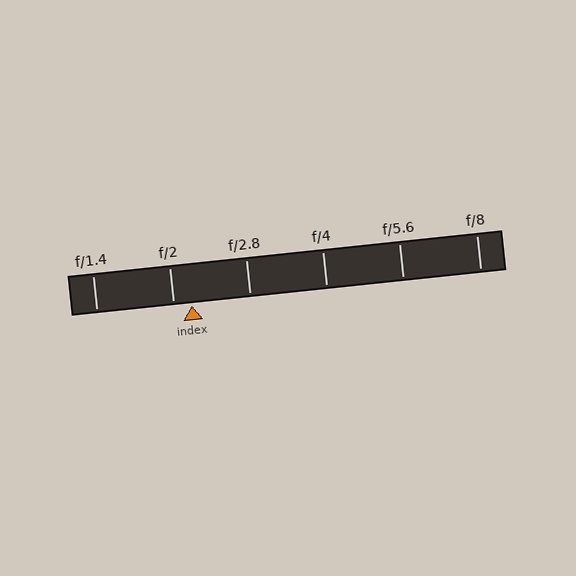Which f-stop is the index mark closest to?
The index mark is closest to f/2.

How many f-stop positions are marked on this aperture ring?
There are 6 f-stop positions marked.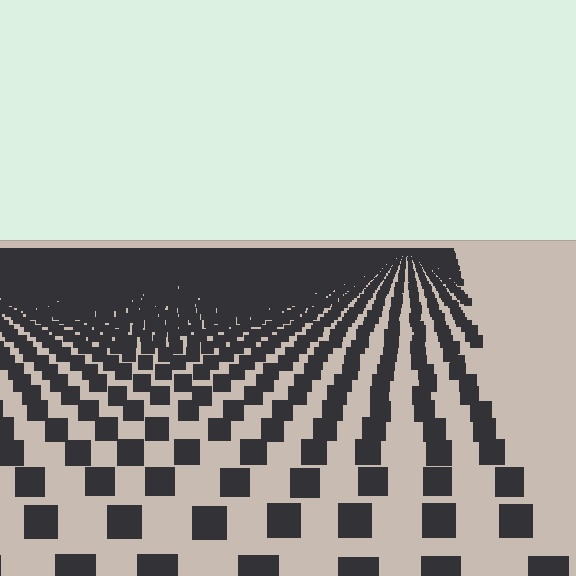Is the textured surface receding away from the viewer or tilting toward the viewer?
The surface is receding away from the viewer. Texture elements get smaller and denser toward the top.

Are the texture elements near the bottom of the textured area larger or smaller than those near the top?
Larger. Near the bottom, elements are closer to the viewer and appear at a bigger on-screen size.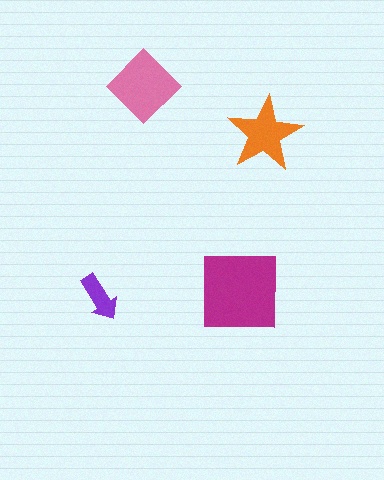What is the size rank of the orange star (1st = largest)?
3rd.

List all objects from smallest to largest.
The purple arrow, the orange star, the pink diamond, the magenta square.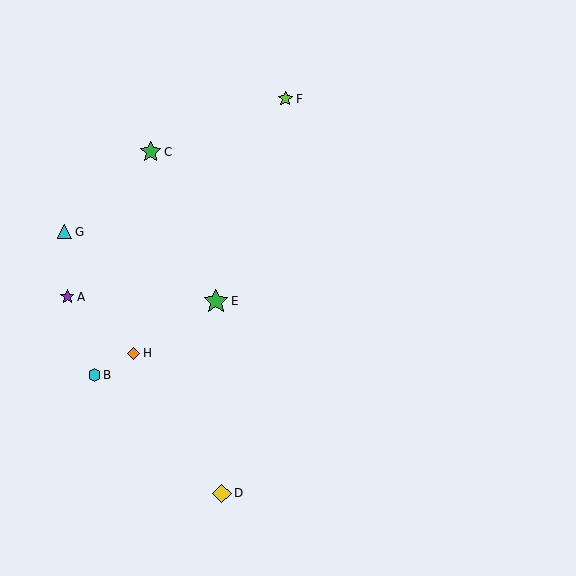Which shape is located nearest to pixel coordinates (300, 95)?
The lime star (labeled F) at (285, 99) is nearest to that location.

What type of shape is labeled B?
Shape B is a cyan hexagon.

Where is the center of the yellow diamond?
The center of the yellow diamond is at (222, 493).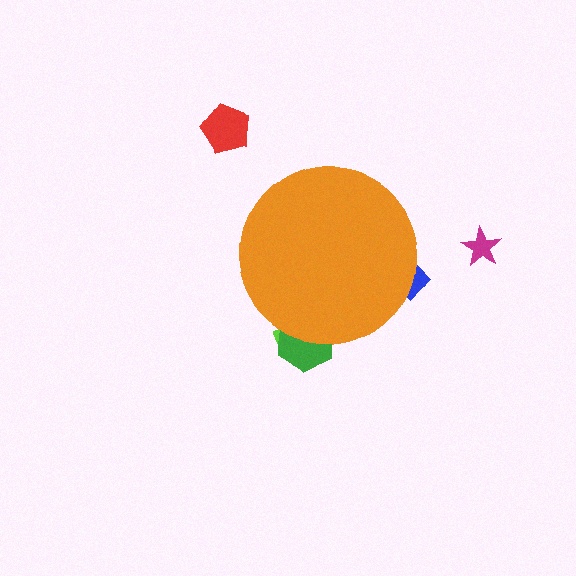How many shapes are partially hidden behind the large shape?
3 shapes are partially hidden.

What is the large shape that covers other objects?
An orange circle.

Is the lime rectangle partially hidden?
Yes, the lime rectangle is partially hidden behind the orange circle.